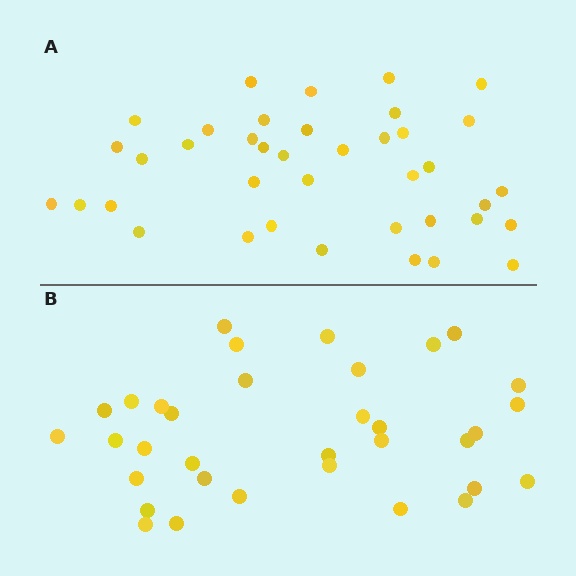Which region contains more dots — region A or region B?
Region A (the top region) has more dots.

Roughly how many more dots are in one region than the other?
Region A has about 5 more dots than region B.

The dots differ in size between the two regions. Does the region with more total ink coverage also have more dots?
No. Region B has more total ink coverage because its dots are larger, but region A actually contains more individual dots. Total area can be misleading — the number of items is what matters here.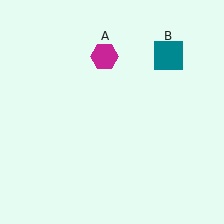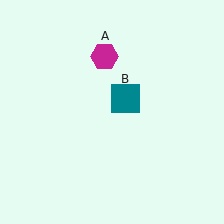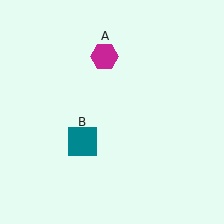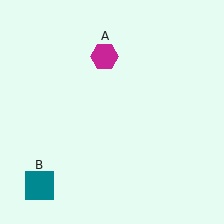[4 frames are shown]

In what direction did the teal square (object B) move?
The teal square (object B) moved down and to the left.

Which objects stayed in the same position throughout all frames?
Magenta hexagon (object A) remained stationary.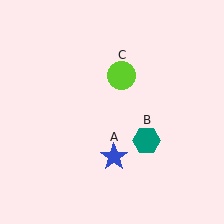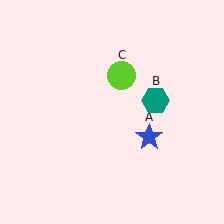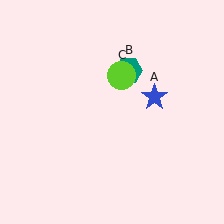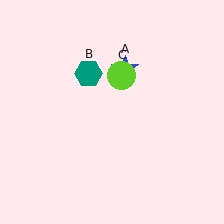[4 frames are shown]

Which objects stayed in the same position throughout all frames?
Lime circle (object C) remained stationary.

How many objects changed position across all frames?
2 objects changed position: blue star (object A), teal hexagon (object B).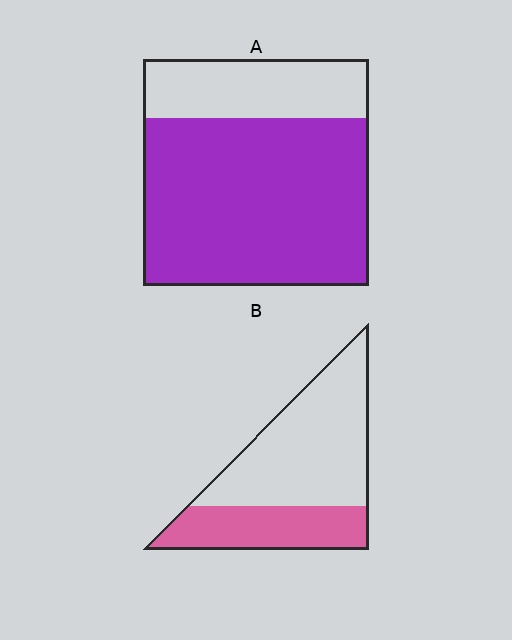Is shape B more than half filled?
No.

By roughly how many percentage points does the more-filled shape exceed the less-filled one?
By roughly 40 percentage points (A over B).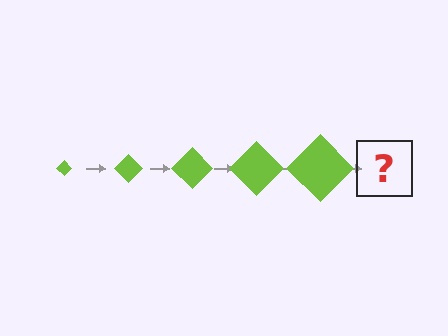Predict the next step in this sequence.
The next step is a lime diamond, larger than the previous one.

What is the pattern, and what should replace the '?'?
The pattern is that the diamond gets progressively larger each step. The '?' should be a lime diamond, larger than the previous one.